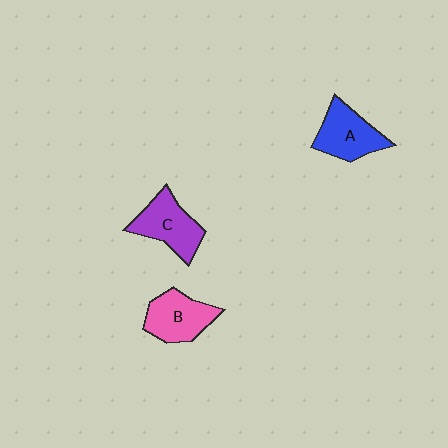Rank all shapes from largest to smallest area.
From largest to smallest: C (purple), A (blue), B (pink).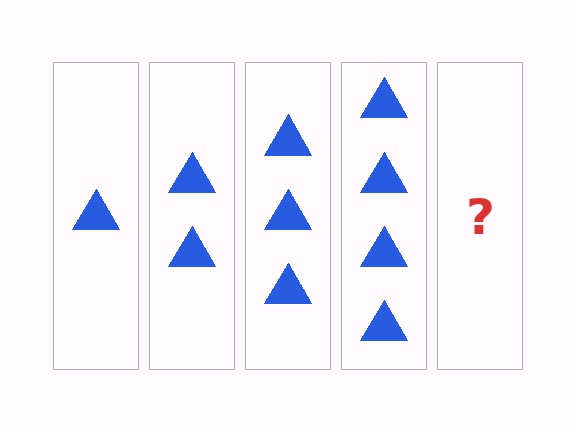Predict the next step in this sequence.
The next step is 5 triangles.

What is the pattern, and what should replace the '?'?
The pattern is that each step adds one more triangle. The '?' should be 5 triangles.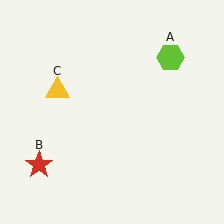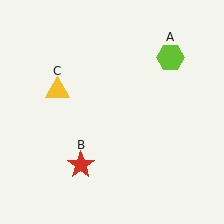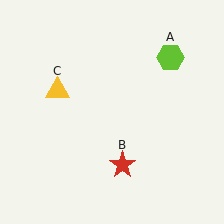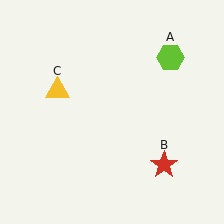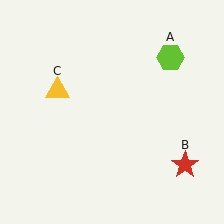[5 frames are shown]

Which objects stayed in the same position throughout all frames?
Lime hexagon (object A) and yellow triangle (object C) remained stationary.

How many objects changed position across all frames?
1 object changed position: red star (object B).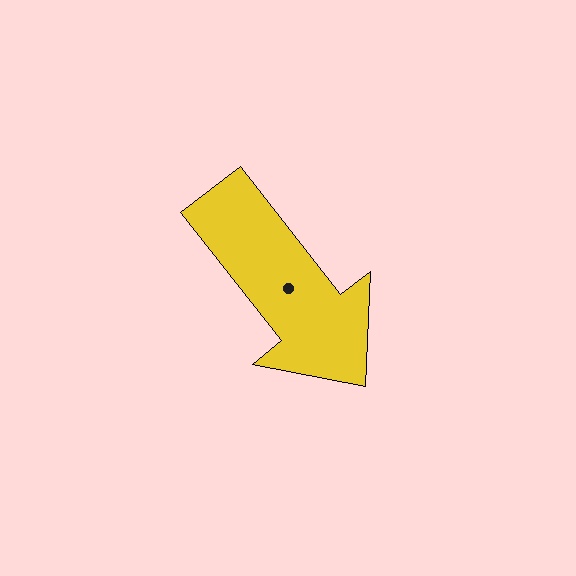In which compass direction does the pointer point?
Southeast.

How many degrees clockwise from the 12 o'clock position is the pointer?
Approximately 142 degrees.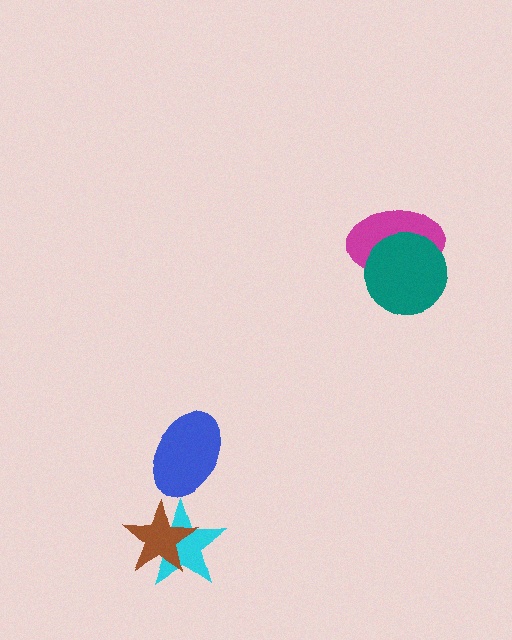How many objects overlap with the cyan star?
1 object overlaps with the cyan star.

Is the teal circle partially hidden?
No, no other shape covers it.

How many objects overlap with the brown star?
1 object overlaps with the brown star.